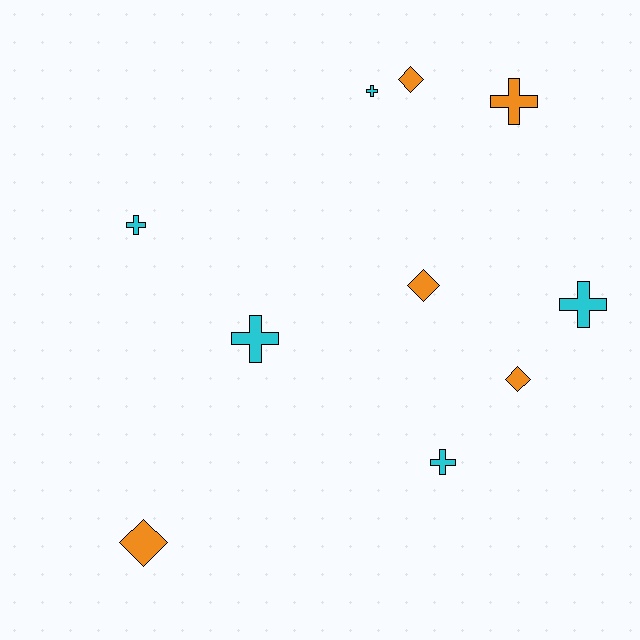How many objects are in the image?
There are 10 objects.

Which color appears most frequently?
Orange, with 5 objects.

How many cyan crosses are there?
There are 5 cyan crosses.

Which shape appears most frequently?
Cross, with 6 objects.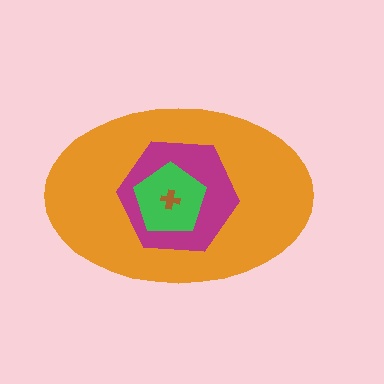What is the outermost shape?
The orange ellipse.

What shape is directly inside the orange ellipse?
The magenta hexagon.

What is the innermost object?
The brown cross.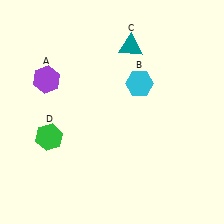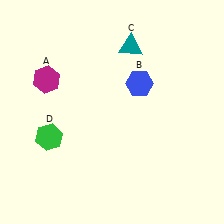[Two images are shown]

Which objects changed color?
A changed from purple to magenta. B changed from cyan to blue.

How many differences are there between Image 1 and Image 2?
There are 2 differences between the two images.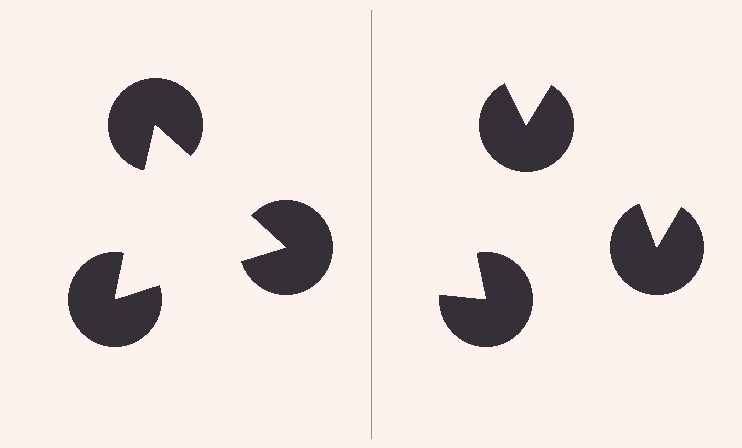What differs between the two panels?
The pac-man discs are positioned identically on both sides; only the wedge orientations differ. On the left they align to a triangle; on the right they are misaligned.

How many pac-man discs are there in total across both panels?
6 — 3 on each side.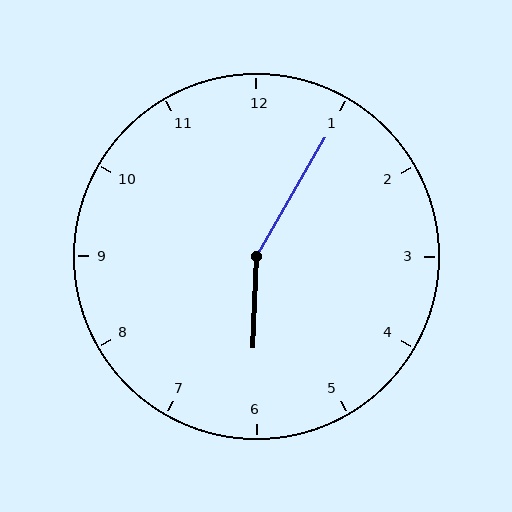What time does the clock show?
6:05.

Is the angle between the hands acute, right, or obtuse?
It is obtuse.